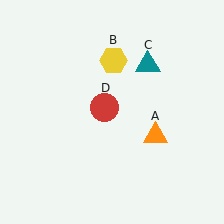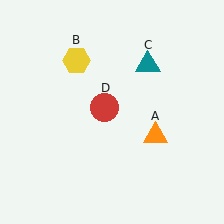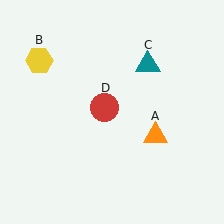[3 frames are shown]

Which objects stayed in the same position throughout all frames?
Orange triangle (object A) and teal triangle (object C) and red circle (object D) remained stationary.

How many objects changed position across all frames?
1 object changed position: yellow hexagon (object B).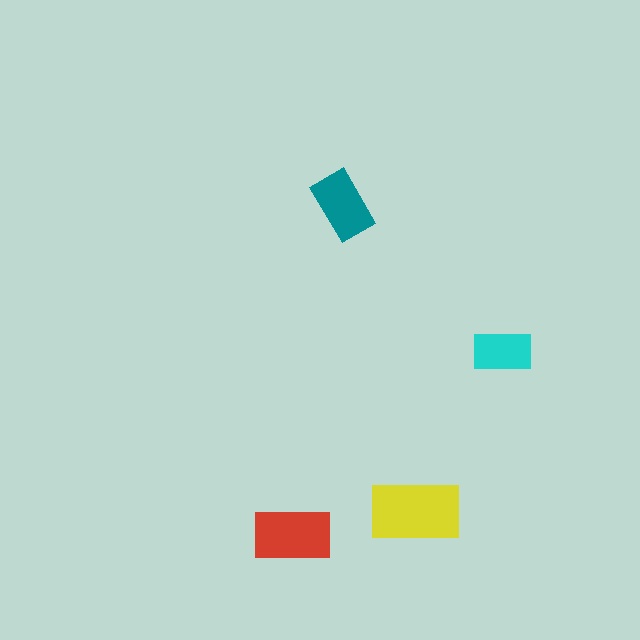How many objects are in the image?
There are 4 objects in the image.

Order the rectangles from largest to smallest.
the yellow one, the red one, the teal one, the cyan one.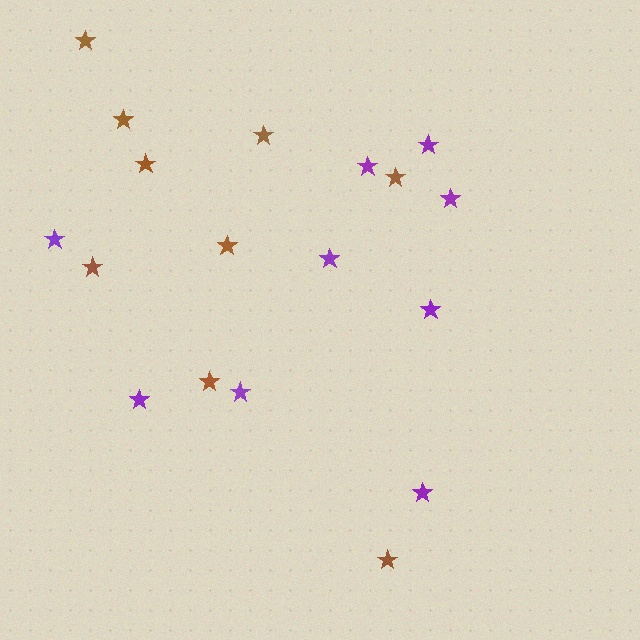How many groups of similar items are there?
There are 2 groups: one group of purple stars (9) and one group of brown stars (9).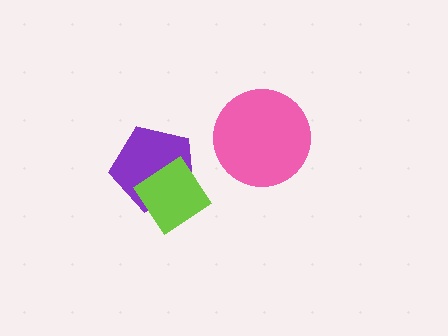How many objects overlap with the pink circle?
0 objects overlap with the pink circle.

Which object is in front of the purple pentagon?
The lime diamond is in front of the purple pentagon.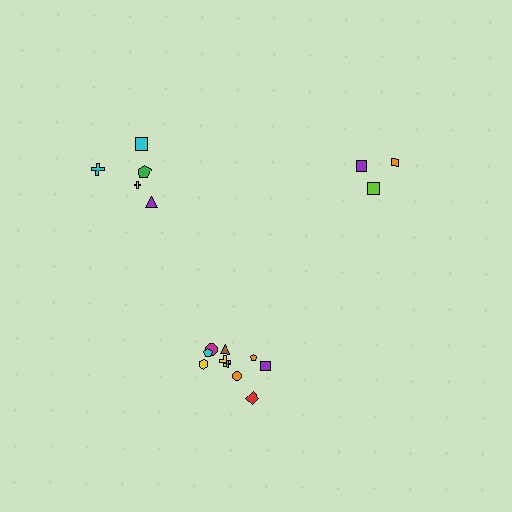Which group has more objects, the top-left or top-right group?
The top-left group.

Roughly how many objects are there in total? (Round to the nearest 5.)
Roughly 20 objects in total.